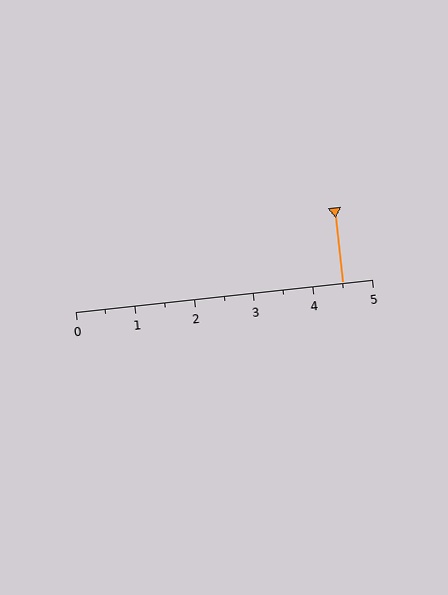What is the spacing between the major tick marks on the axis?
The major ticks are spaced 1 apart.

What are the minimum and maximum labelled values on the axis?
The axis runs from 0 to 5.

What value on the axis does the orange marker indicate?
The marker indicates approximately 4.5.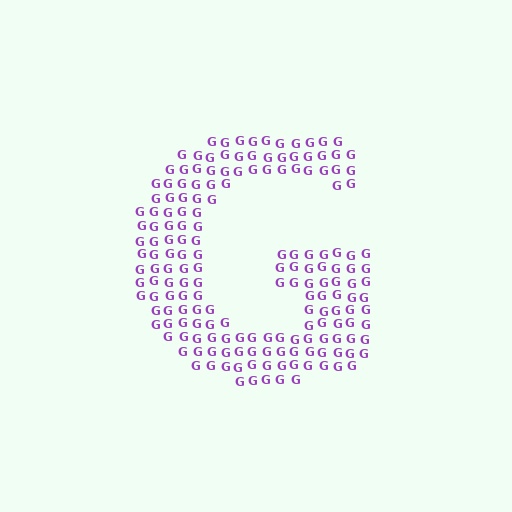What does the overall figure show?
The overall figure shows the letter G.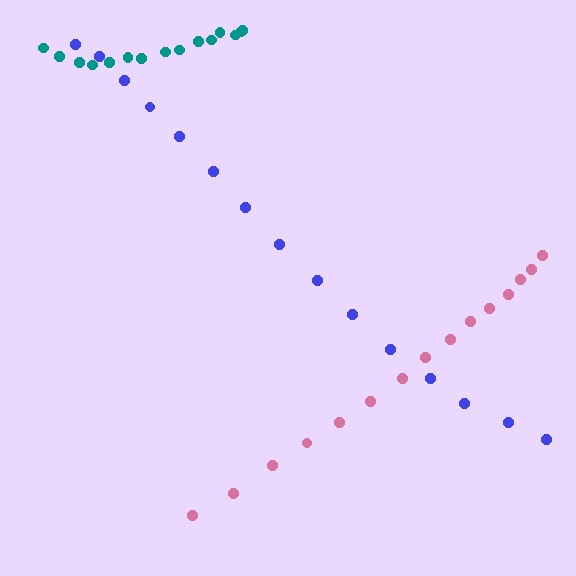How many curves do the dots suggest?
There are 3 distinct paths.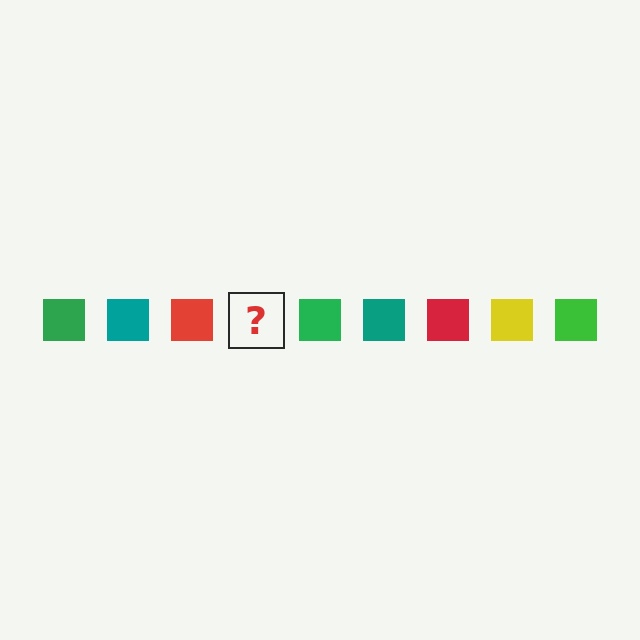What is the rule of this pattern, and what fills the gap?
The rule is that the pattern cycles through green, teal, red, yellow squares. The gap should be filled with a yellow square.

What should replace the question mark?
The question mark should be replaced with a yellow square.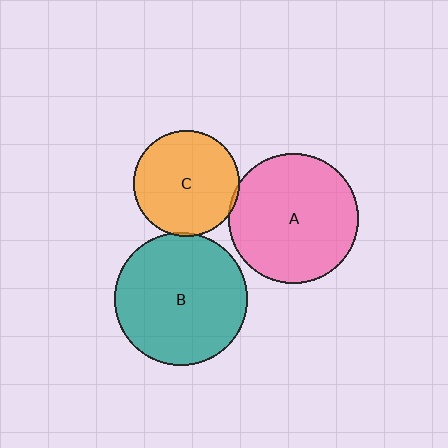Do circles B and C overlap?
Yes.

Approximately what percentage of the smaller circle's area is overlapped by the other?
Approximately 5%.